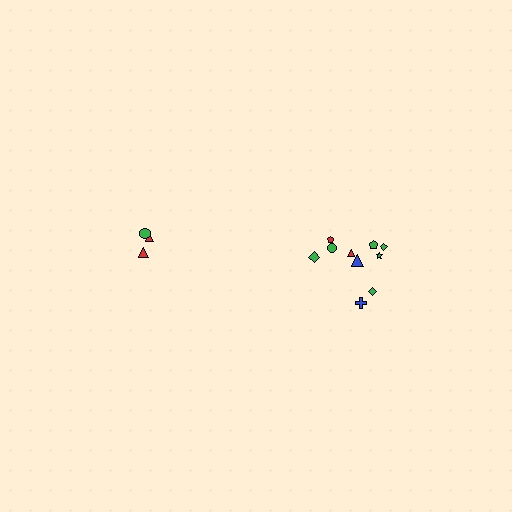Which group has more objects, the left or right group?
The right group.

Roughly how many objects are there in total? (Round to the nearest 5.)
Roughly 15 objects in total.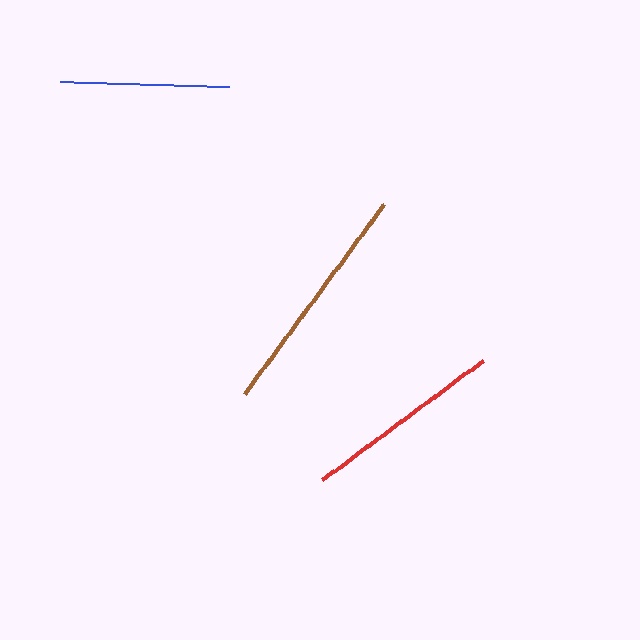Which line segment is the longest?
The brown line is the longest at approximately 235 pixels.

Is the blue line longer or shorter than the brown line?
The brown line is longer than the blue line.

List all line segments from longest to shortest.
From longest to shortest: brown, red, blue.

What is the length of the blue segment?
The blue segment is approximately 168 pixels long.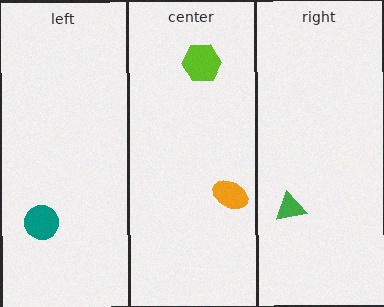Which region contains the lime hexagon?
The center region.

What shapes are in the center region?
The orange ellipse, the lime hexagon.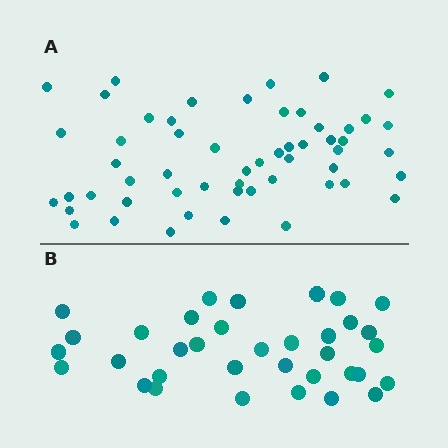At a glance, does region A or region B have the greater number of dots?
Region A (the top region) has more dots.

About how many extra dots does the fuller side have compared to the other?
Region A has approximately 20 more dots than region B.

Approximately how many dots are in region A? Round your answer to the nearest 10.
About 60 dots. (The exact count is 55, which rounds to 60.)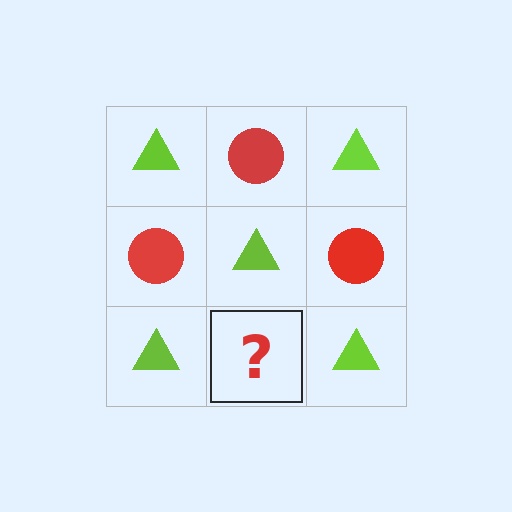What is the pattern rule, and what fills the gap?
The rule is that it alternates lime triangle and red circle in a checkerboard pattern. The gap should be filled with a red circle.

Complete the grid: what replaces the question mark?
The question mark should be replaced with a red circle.